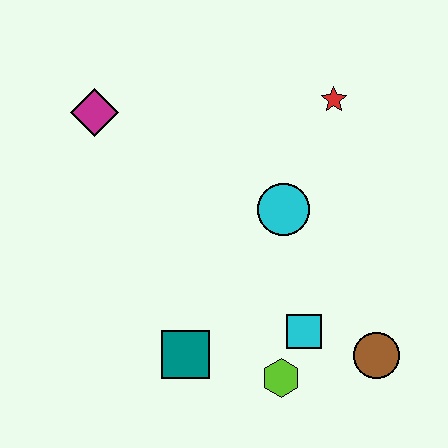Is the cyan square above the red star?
No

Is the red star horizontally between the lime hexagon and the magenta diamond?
No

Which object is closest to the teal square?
The lime hexagon is closest to the teal square.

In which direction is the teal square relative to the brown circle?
The teal square is to the left of the brown circle.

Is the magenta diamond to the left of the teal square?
Yes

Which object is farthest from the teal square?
The red star is farthest from the teal square.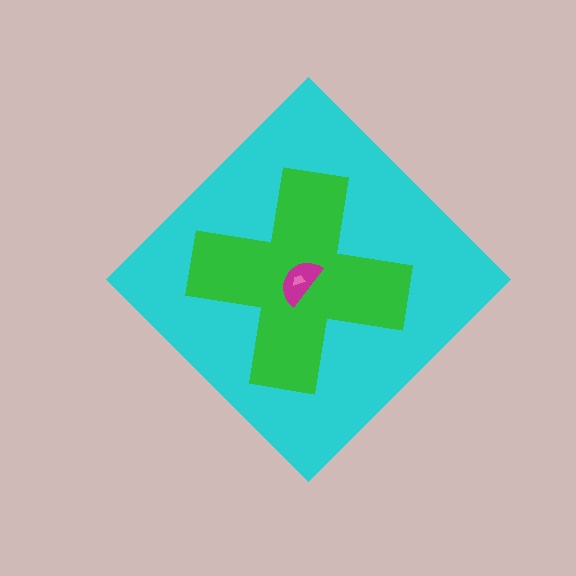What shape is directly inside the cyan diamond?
The green cross.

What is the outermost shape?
The cyan diamond.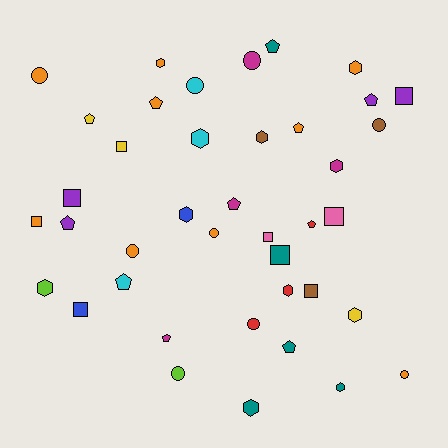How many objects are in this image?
There are 40 objects.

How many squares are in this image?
There are 9 squares.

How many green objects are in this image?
There are no green objects.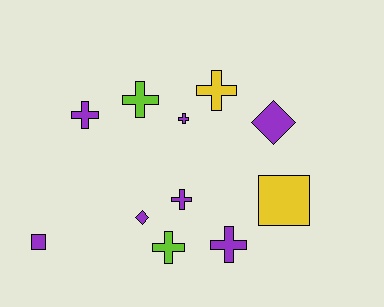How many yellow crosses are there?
There is 1 yellow cross.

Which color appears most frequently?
Purple, with 7 objects.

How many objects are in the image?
There are 11 objects.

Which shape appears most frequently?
Cross, with 7 objects.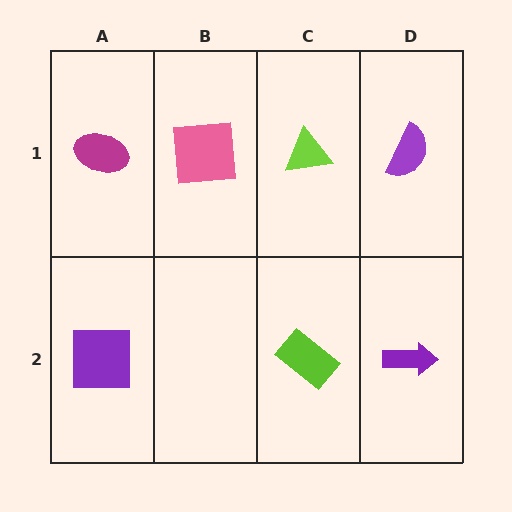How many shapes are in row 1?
4 shapes.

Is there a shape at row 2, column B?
No, that cell is empty.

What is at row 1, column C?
A lime triangle.